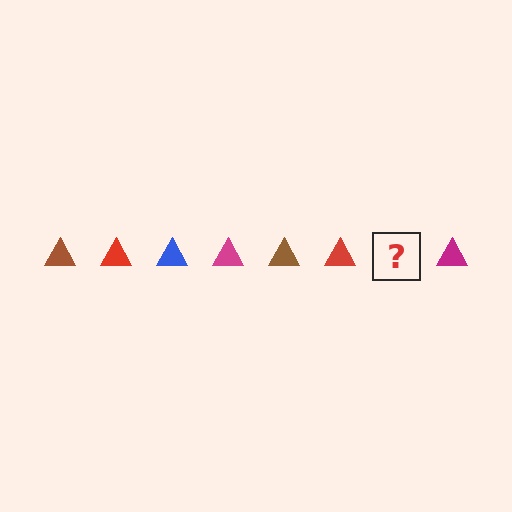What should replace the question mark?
The question mark should be replaced with a blue triangle.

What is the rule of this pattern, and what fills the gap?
The rule is that the pattern cycles through brown, red, blue, magenta triangles. The gap should be filled with a blue triangle.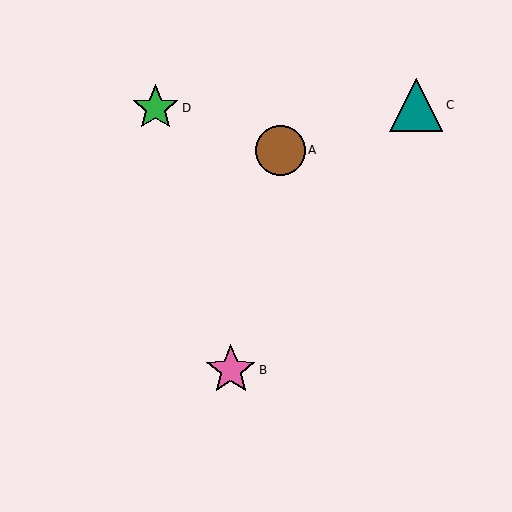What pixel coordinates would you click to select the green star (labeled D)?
Click at (155, 108) to select the green star D.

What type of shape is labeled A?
Shape A is a brown circle.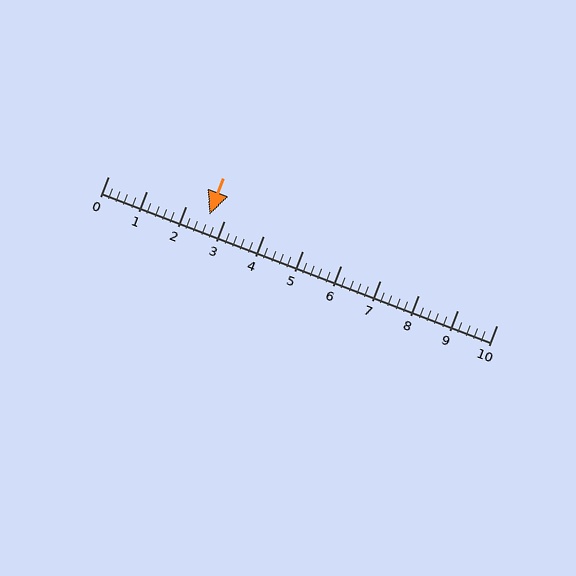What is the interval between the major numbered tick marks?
The major tick marks are spaced 1 units apart.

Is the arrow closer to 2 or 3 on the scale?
The arrow is closer to 3.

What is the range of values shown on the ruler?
The ruler shows values from 0 to 10.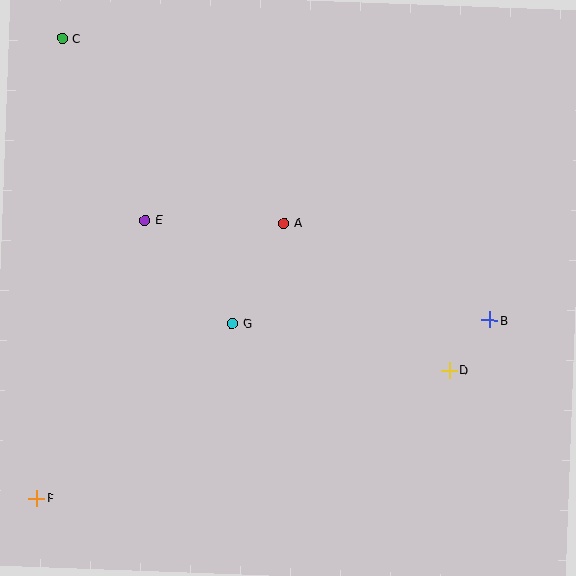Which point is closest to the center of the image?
Point A at (284, 223) is closest to the center.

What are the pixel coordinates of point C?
Point C is at (62, 38).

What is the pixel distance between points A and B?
The distance between A and B is 227 pixels.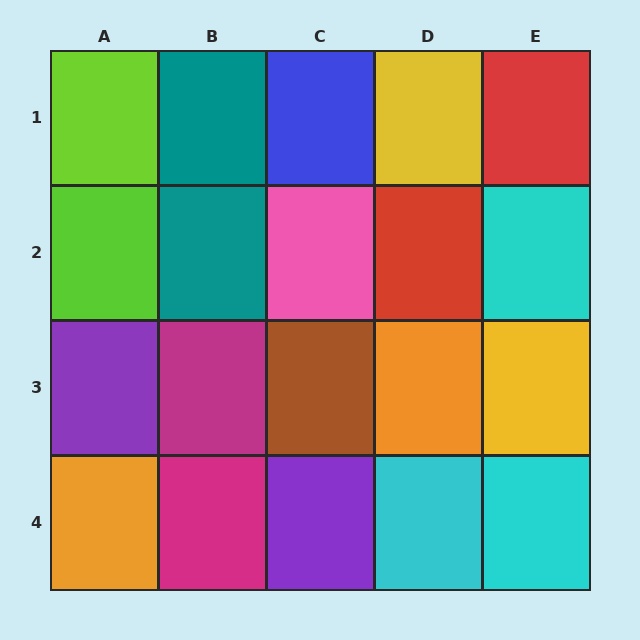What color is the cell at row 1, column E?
Red.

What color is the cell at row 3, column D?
Orange.